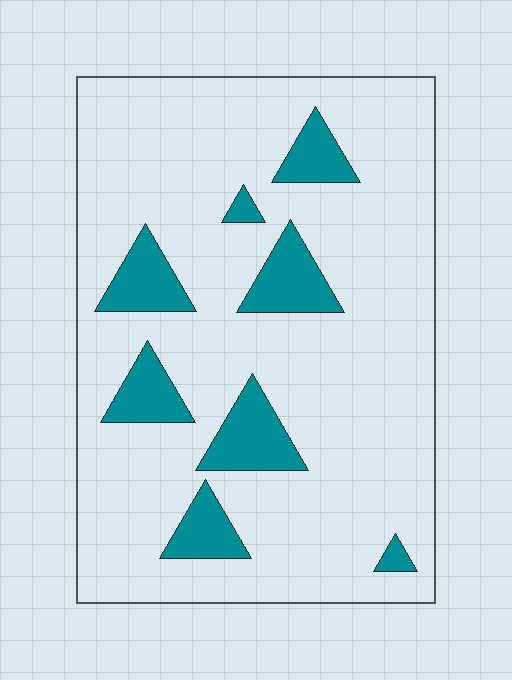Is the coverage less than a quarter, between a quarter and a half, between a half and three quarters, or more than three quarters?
Less than a quarter.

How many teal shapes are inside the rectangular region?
8.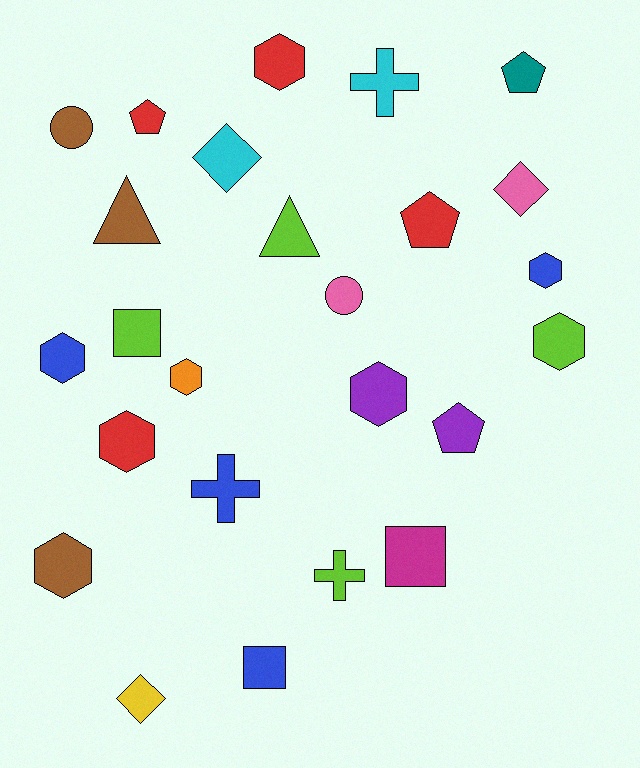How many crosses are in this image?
There are 3 crosses.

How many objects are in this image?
There are 25 objects.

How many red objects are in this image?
There are 4 red objects.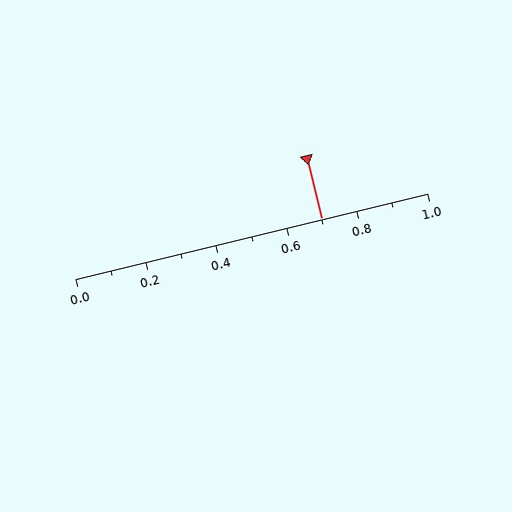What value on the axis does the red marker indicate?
The marker indicates approximately 0.7.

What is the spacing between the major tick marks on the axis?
The major ticks are spaced 0.2 apart.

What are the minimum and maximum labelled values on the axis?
The axis runs from 0.0 to 1.0.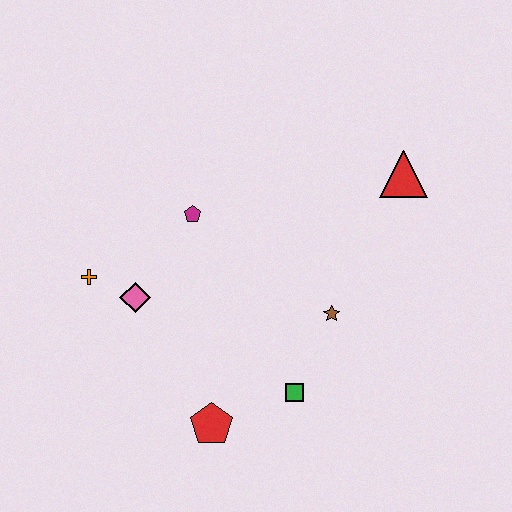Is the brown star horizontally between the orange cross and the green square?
No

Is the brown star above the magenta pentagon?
No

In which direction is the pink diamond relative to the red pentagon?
The pink diamond is above the red pentagon.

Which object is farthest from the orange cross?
The red triangle is farthest from the orange cross.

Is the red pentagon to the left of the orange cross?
No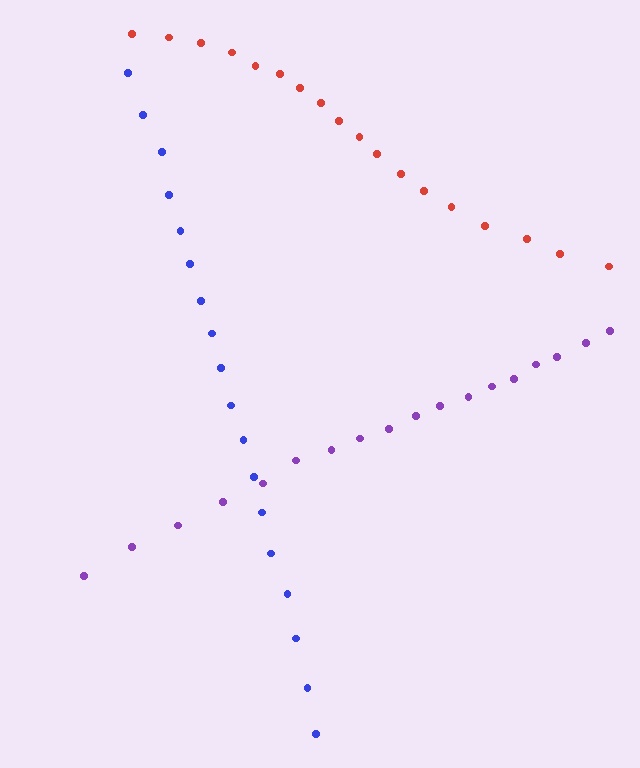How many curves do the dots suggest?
There are 3 distinct paths.